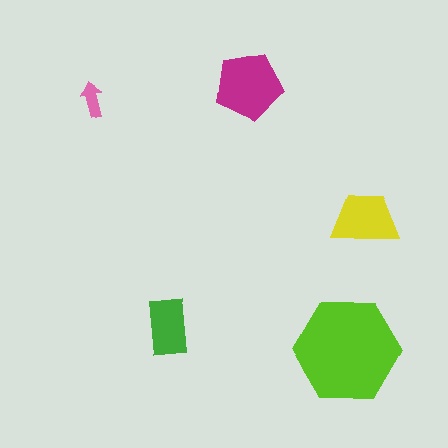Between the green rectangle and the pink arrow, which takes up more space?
The green rectangle.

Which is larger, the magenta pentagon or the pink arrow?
The magenta pentagon.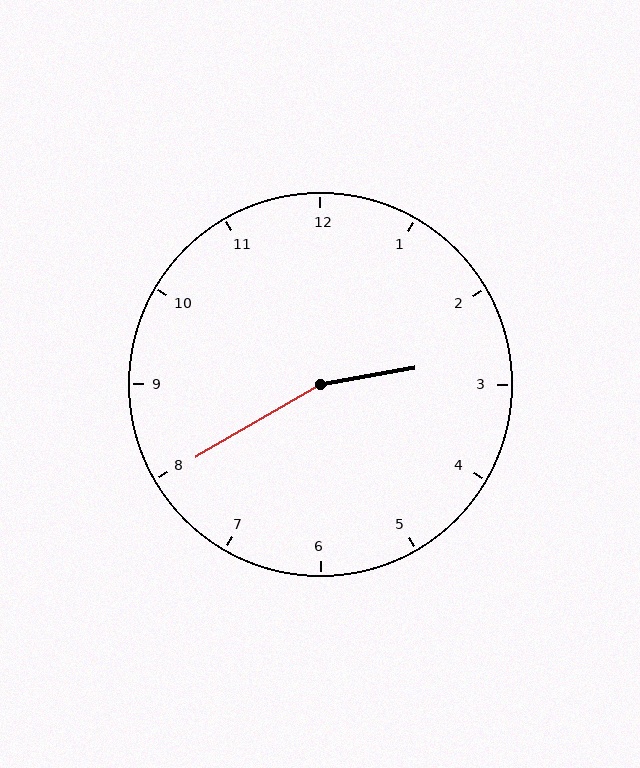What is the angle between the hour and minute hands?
Approximately 160 degrees.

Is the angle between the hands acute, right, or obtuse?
It is obtuse.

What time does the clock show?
2:40.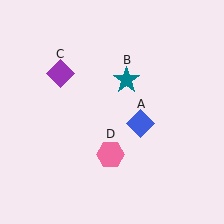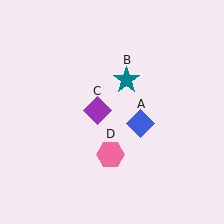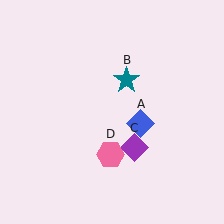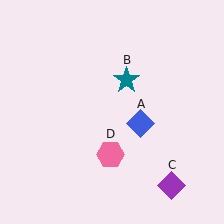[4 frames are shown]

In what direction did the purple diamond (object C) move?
The purple diamond (object C) moved down and to the right.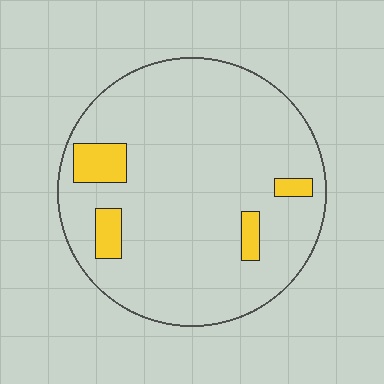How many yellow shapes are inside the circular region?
4.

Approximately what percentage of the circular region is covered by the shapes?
Approximately 10%.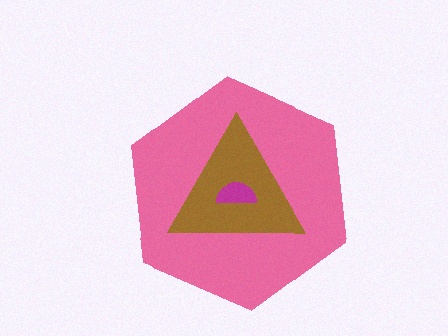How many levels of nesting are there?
3.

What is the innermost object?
The magenta semicircle.